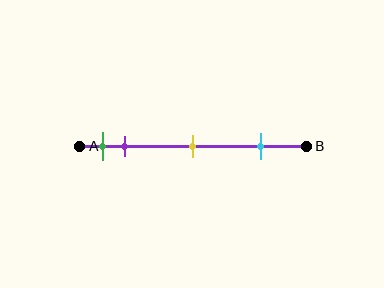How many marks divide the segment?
There are 4 marks dividing the segment.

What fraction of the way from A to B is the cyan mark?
The cyan mark is approximately 80% (0.8) of the way from A to B.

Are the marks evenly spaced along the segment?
No, the marks are not evenly spaced.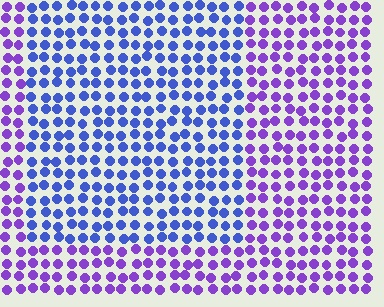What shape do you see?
I see a rectangle.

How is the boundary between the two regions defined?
The boundary is defined purely by a slight shift in hue (about 41 degrees). Spacing, size, and orientation are identical on both sides.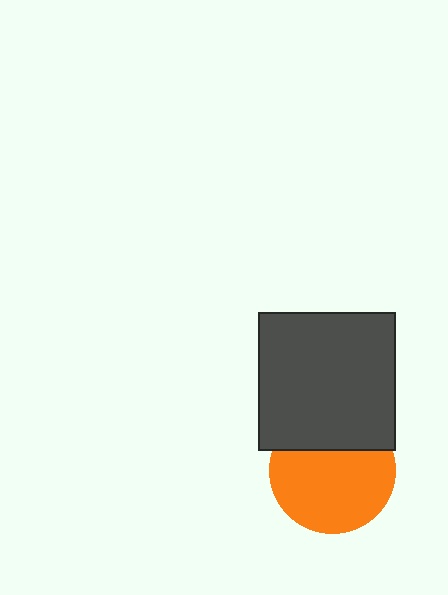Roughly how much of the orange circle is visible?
Most of it is visible (roughly 69%).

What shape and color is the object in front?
The object in front is a dark gray square.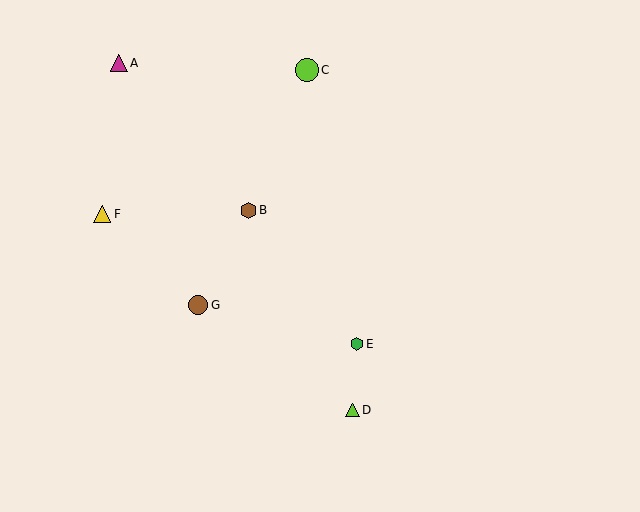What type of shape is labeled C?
Shape C is a lime circle.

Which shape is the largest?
The lime circle (labeled C) is the largest.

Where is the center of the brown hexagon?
The center of the brown hexagon is at (248, 210).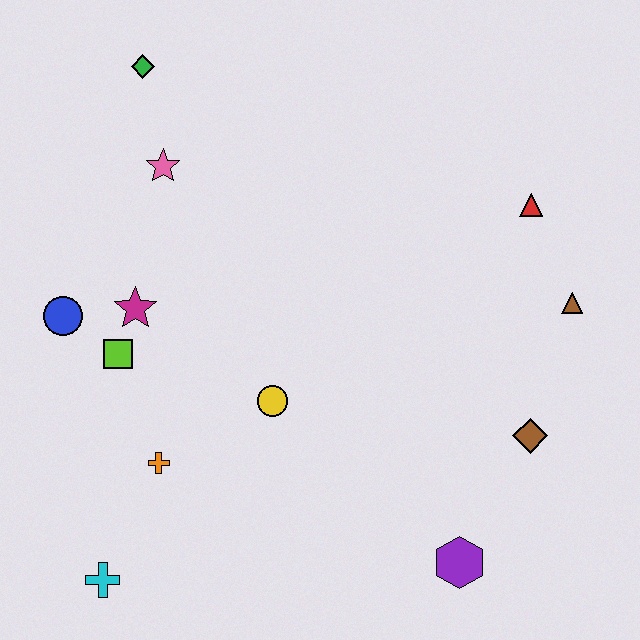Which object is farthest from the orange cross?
The red triangle is farthest from the orange cross.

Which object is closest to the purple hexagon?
The brown diamond is closest to the purple hexagon.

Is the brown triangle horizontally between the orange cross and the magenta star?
No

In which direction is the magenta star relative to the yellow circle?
The magenta star is to the left of the yellow circle.